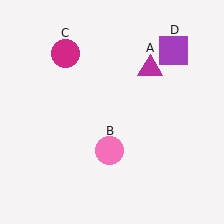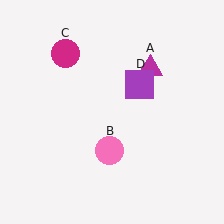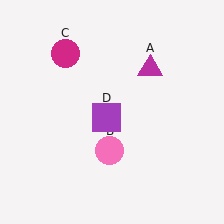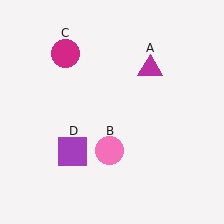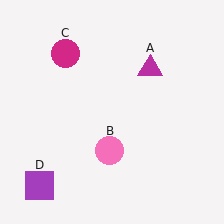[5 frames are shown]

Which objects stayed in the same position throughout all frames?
Magenta triangle (object A) and pink circle (object B) and magenta circle (object C) remained stationary.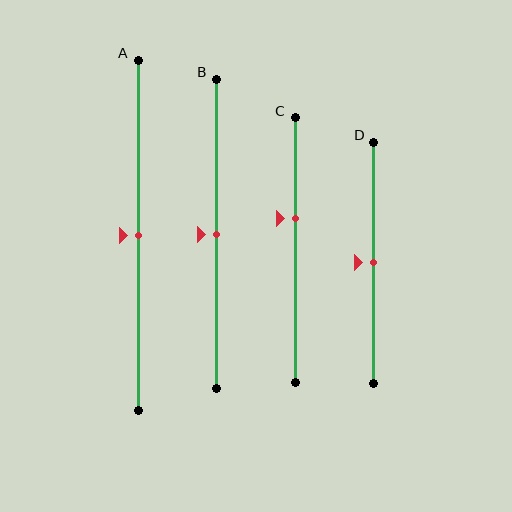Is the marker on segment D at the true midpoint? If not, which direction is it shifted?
Yes, the marker on segment D is at the true midpoint.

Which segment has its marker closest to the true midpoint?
Segment A has its marker closest to the true midpoint.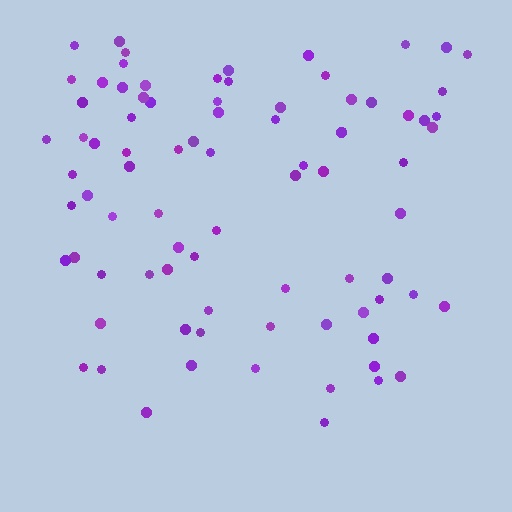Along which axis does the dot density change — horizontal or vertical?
Vertical.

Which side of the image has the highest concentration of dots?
The top.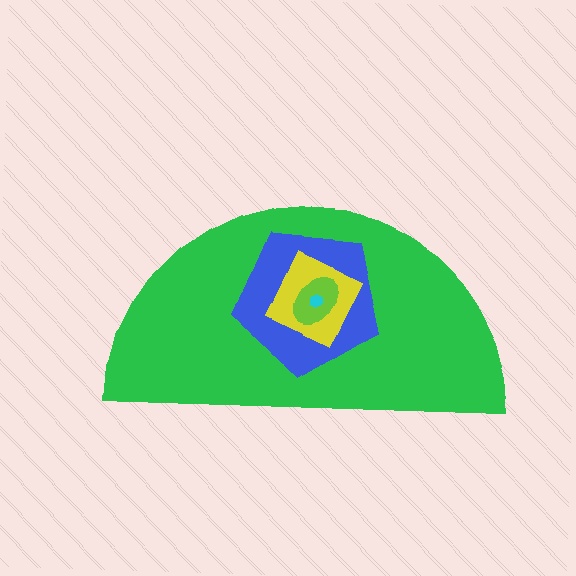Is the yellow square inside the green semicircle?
Yes.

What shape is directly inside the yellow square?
The lime ellipse.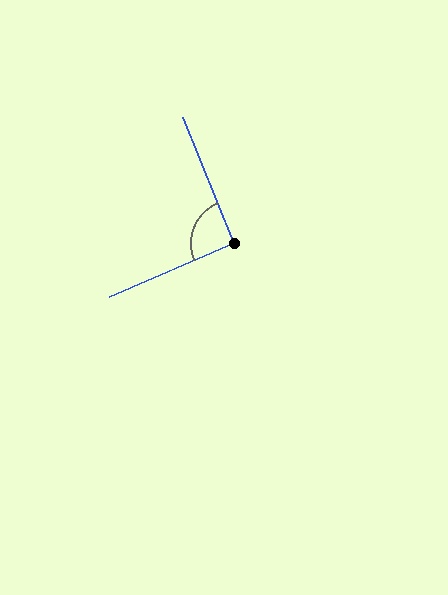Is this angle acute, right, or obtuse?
It is approximately a right angle.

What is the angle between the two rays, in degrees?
Approximately 92 degrees.